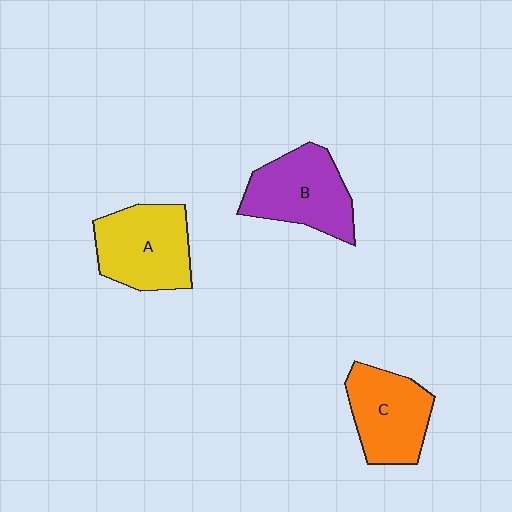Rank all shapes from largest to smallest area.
From largest to smallest: A (yellow), B (purple), C (orange).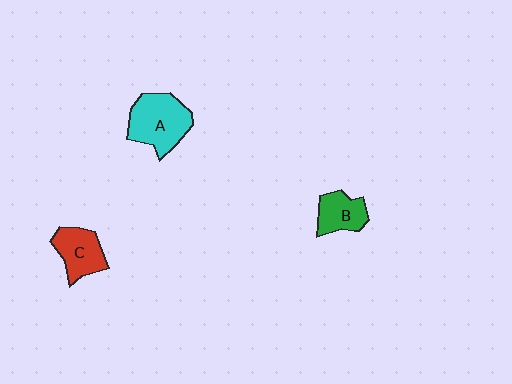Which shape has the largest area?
Shape A (cyan).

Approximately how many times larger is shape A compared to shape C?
Approximately 1.4 times.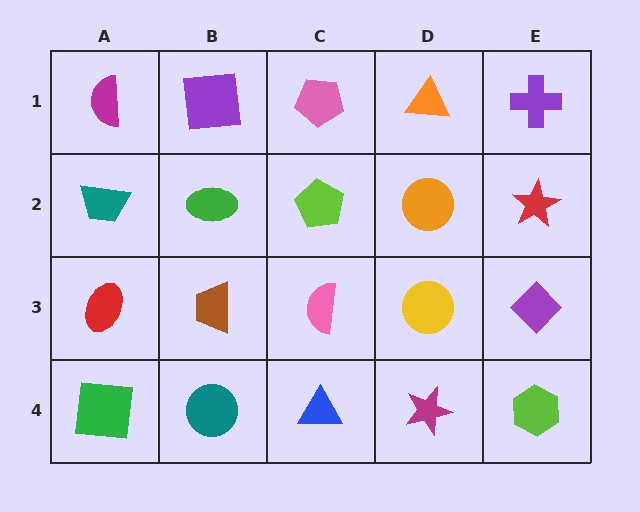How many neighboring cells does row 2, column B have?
4.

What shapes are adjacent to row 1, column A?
A teal trapezoid (row 2, column A), a purple square (row 1, column B).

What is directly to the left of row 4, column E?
A magenta star.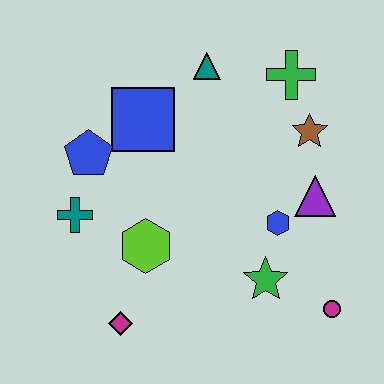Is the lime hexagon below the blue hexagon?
Yes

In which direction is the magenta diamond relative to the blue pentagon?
The magenta diamond is below the blue pentagon.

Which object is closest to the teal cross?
The blue pentagon is closest to the teal cross.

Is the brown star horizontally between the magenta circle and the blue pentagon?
Yes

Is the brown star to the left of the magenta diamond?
No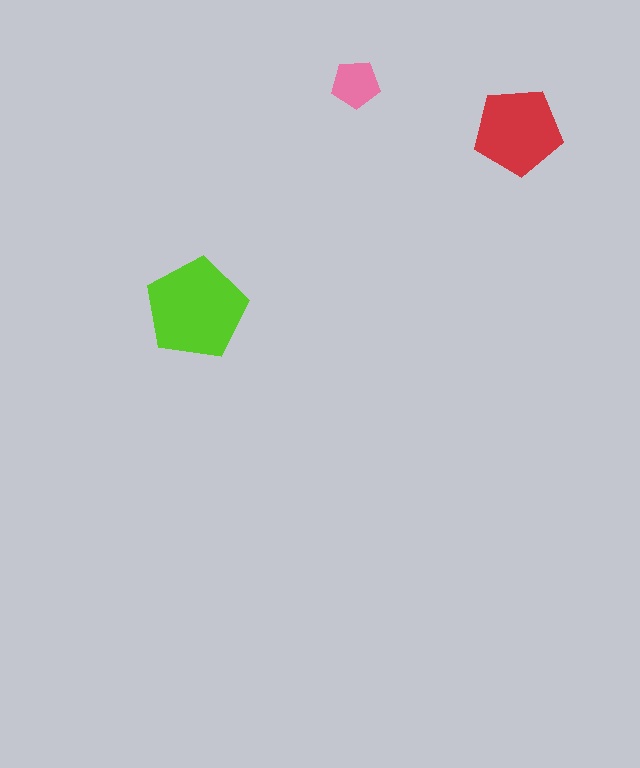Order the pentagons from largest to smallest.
the lime one, the red one, the pink one.